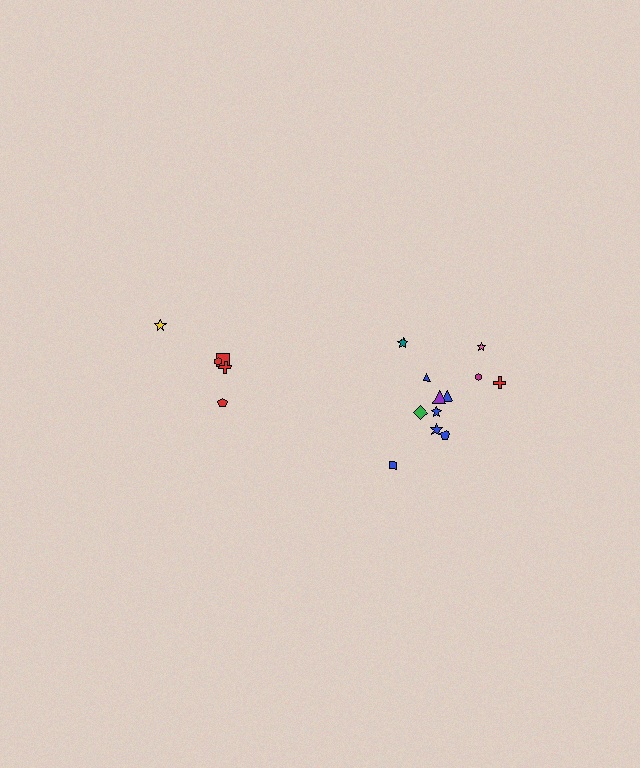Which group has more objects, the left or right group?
The right group.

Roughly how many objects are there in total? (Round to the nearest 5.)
Roughly 15 objects in total.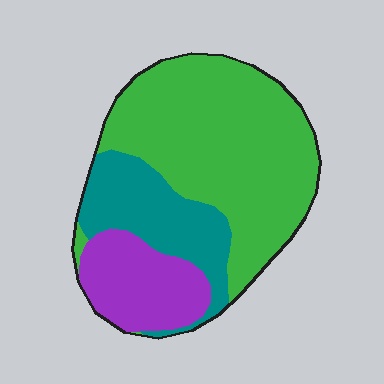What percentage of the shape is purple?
Purple covers 19% of the shape.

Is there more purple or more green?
Green.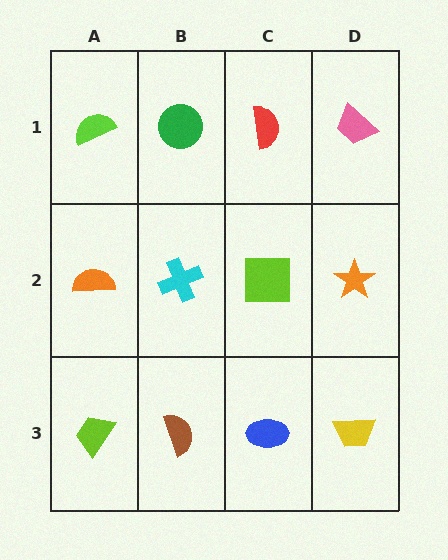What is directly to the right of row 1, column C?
A pink trapezoid.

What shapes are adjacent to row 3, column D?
An orange star (row 2, column D), a blue ellipse (row 3, column C).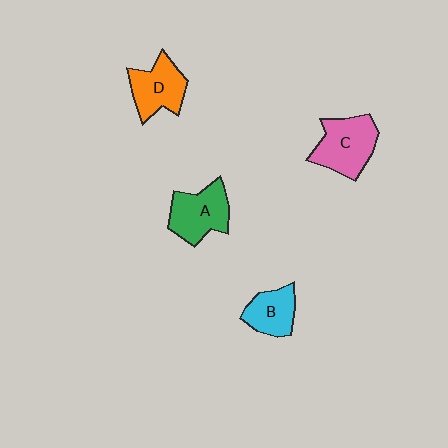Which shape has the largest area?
Shape C (pink).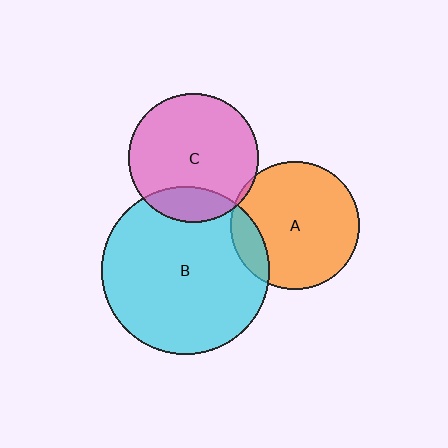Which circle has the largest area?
Circle B (cyan).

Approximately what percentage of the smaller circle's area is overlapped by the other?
Approximately 15%.